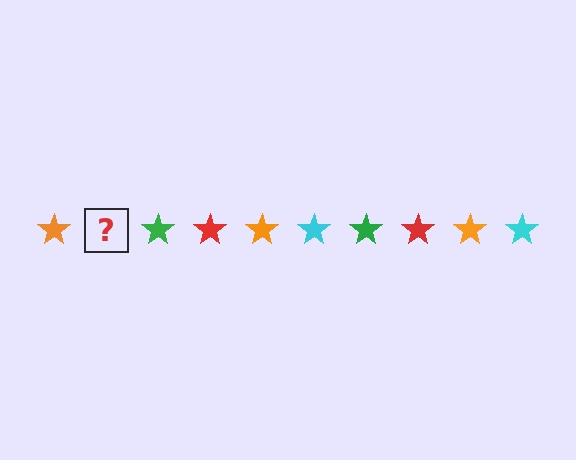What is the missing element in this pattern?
The missing element is a cyan star.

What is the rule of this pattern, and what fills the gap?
The rule is that the pattern cycles through orange, cyan, green, red stars. The gap should be filled with a cyan star.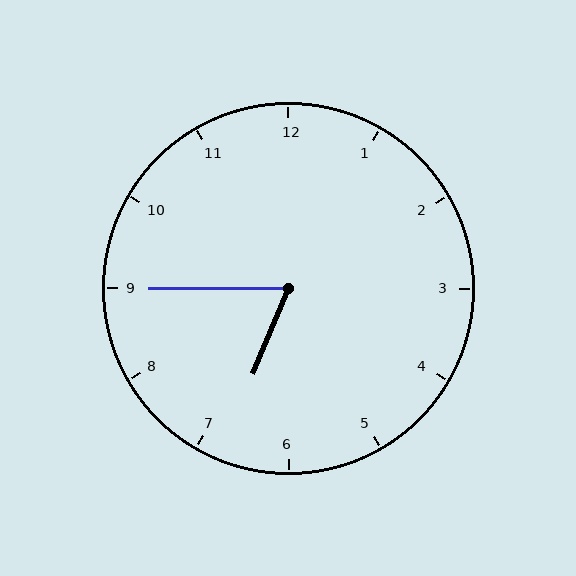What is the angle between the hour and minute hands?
Approximately 68 degrees.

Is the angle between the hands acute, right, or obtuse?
It is acute.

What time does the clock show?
6:45.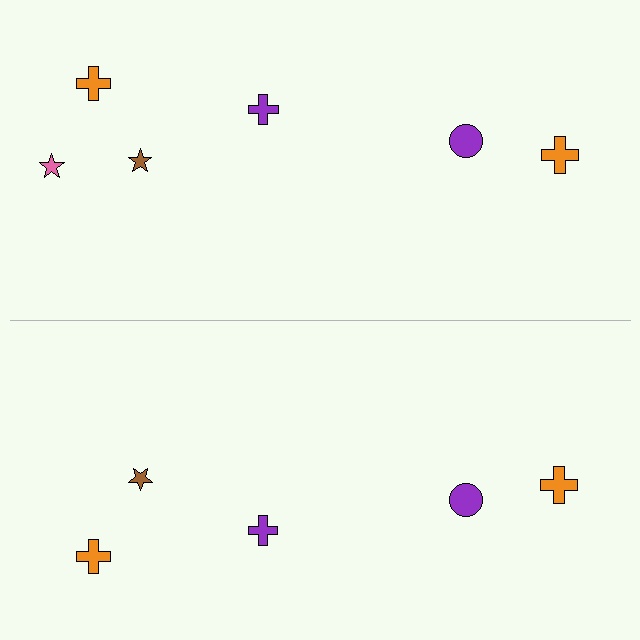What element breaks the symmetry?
A pink star is missing from the bottom side.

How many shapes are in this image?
There are 11 shapes in this image.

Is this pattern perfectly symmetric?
No, the pattern is not perfectly symmetric. A pink star is missing from the bottom side.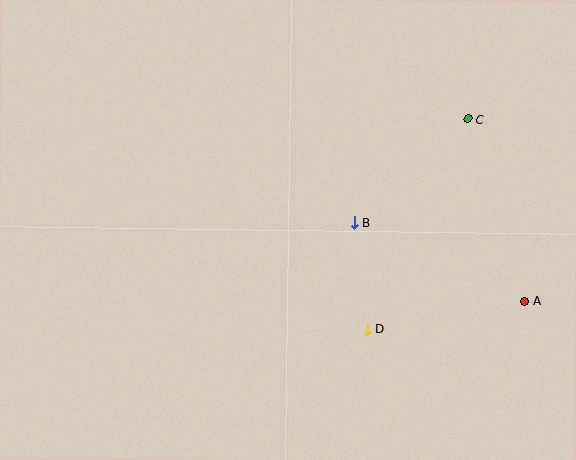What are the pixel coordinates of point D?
Point D is at (367, 329).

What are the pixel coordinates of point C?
Point C is at (468, 119).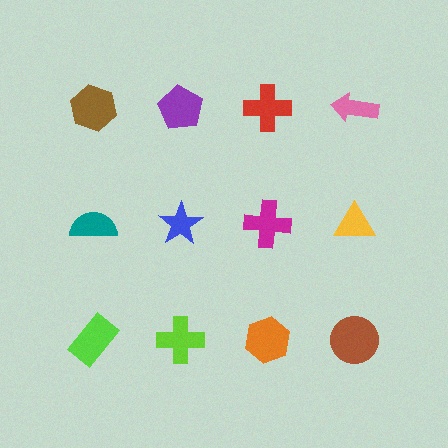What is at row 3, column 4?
A brown circle.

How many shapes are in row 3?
4 shapes.